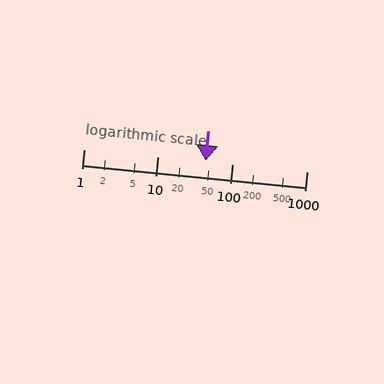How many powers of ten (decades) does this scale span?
The scale spans 3 decades, from 1 to 1000.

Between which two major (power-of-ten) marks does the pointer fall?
The pointer is between 10 and 100.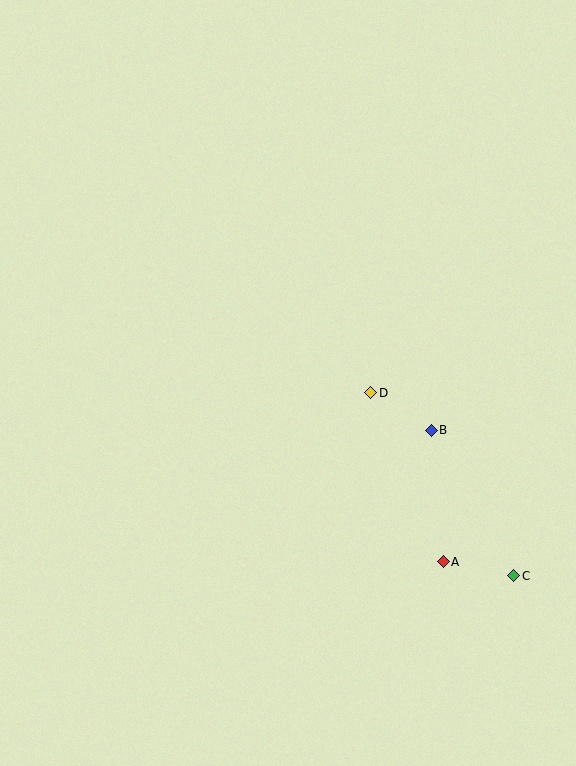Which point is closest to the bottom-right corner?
Point C is closest to the bottom-right corner.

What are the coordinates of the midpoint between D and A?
The midpoint between D and A is at (407, 477).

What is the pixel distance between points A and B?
The distance between A and B is 132 pixels.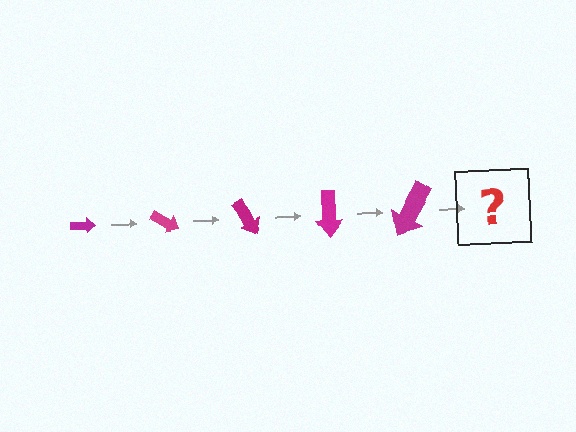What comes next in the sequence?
The next element should be an arrow, larger than the previous one and rotated 150 degrees from the start.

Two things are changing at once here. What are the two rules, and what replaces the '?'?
The two rules are that the arrow grows larger each step and it rotates 30 degrees each step. The '?' should be an arrow, larger than the previous one and rotated 150 degrees from the start.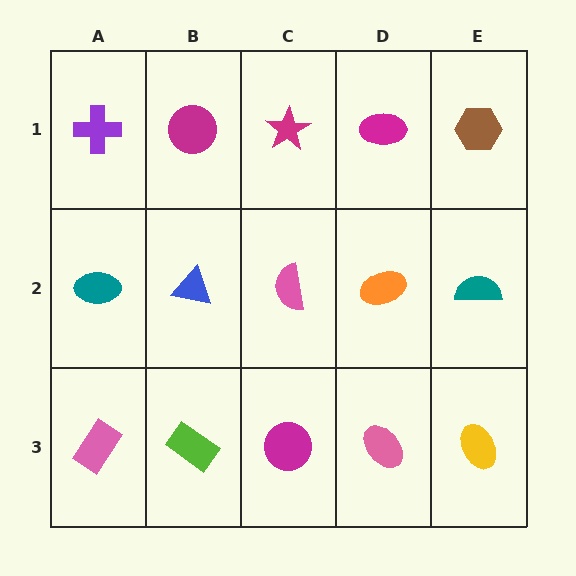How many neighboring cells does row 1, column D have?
3.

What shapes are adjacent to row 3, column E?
A teal semicircle (row 2, column E), a pink ellipse (row 3, column D).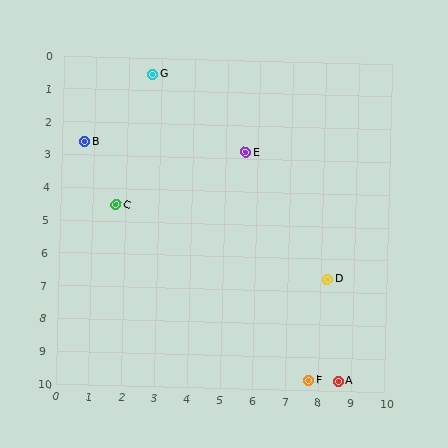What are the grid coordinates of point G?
Point G is at approximately (2.7, 0.5).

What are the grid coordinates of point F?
Point F is at approximately (7.7, 9.7).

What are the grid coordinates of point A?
Point A is at approximately (8.6, 9.7).